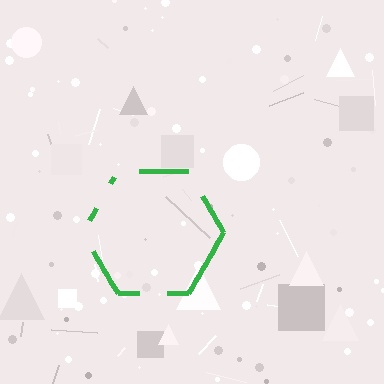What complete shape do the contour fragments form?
The contour fragments form a hexagon.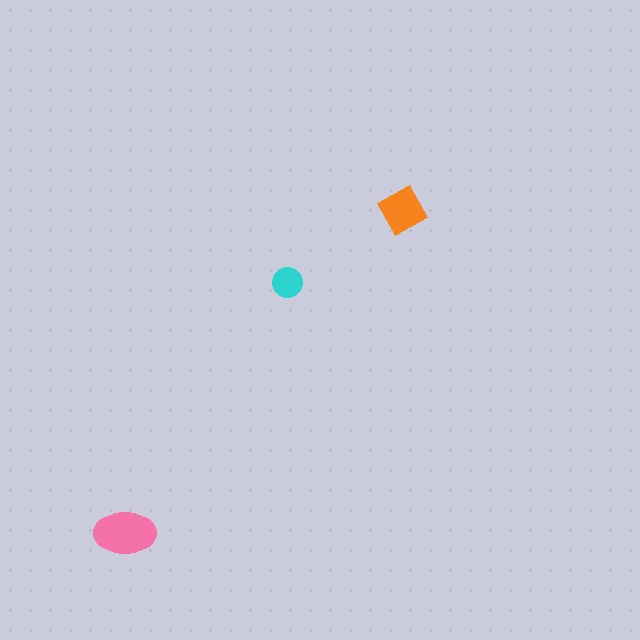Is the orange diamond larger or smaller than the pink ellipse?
Smaller.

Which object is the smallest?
The cyan circle.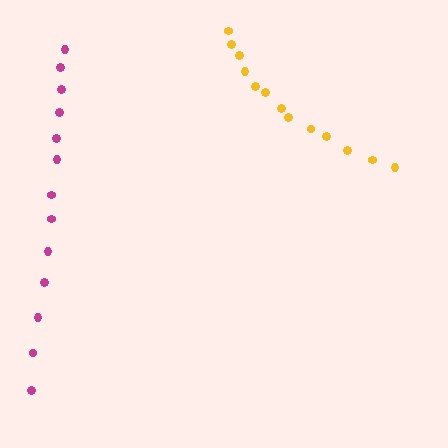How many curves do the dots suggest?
There are 2 distinct paths.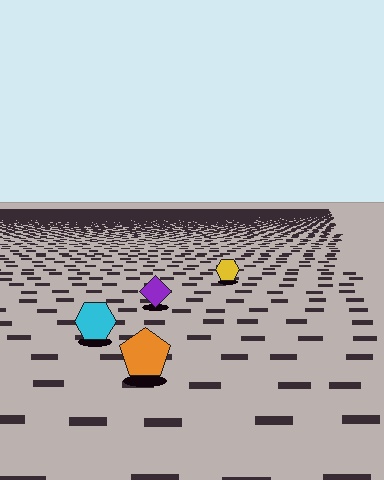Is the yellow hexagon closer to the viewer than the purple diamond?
No. The purple diamond is closer — you can tell from the texture gradient: the ground texture is coarser near it.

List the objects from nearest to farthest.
From nearest to farthest: the orange pentagon, the cyan hexagon, the purple diamond, the yellow hexagon.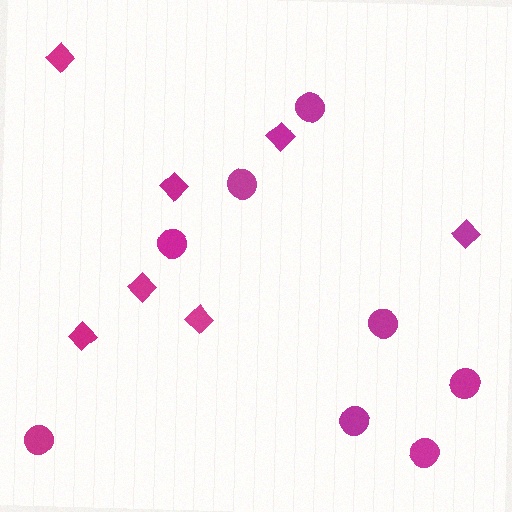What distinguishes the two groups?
There are 2 groups: one group of diamonds (7) and one group of circles (8).